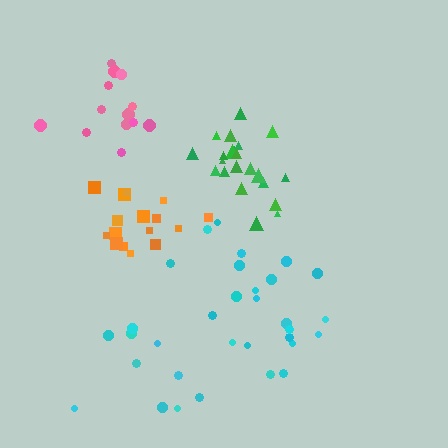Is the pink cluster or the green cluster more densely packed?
Pink.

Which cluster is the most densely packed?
Pink.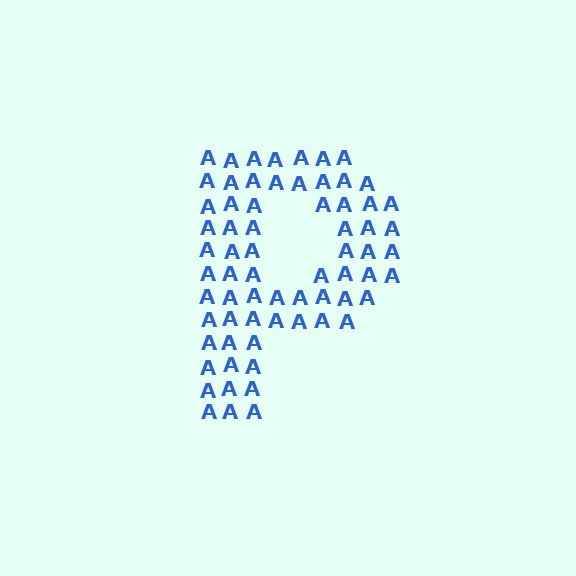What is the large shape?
The large shape is the letter P.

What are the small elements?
The small elements are letter A's.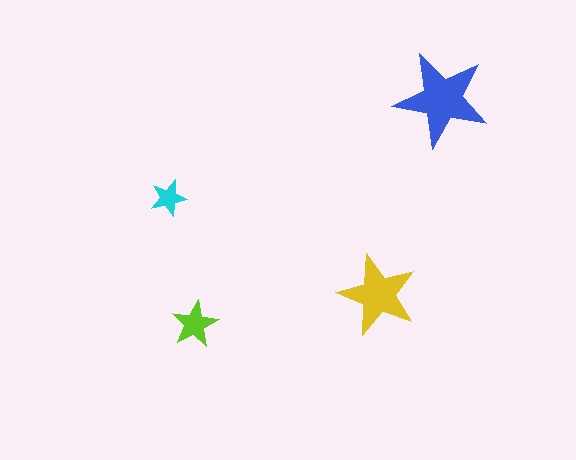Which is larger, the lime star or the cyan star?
The lime one.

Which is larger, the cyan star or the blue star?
The blue one.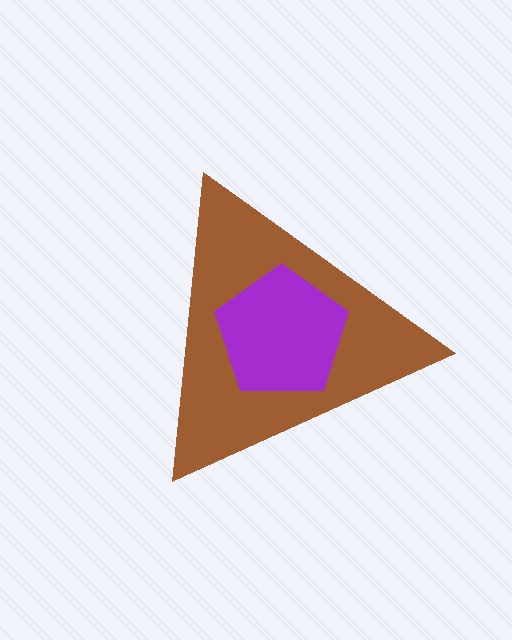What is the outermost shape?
The brown triangle.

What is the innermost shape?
The purple pentagon.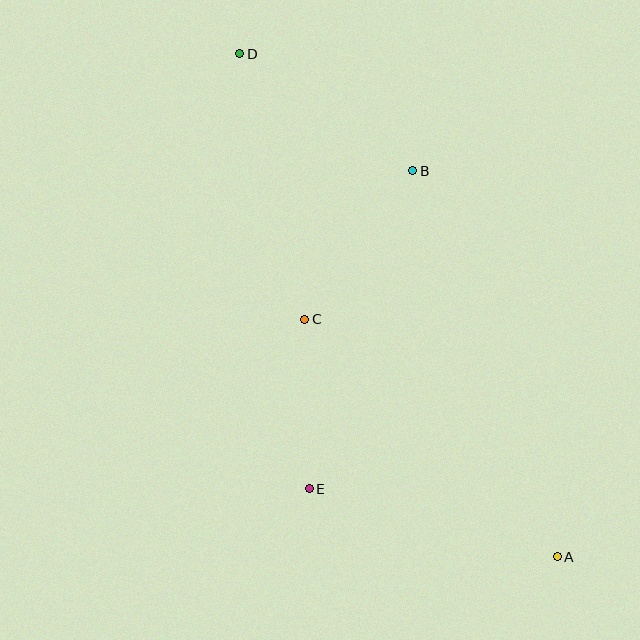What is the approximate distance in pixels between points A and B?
The distance between A and B is approximately 412 pixels.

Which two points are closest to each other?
Points C and E are closest to each other.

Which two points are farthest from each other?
Points A and D are farthest from each other.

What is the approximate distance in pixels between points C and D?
The distance between C and D is approximately 274 pixels.